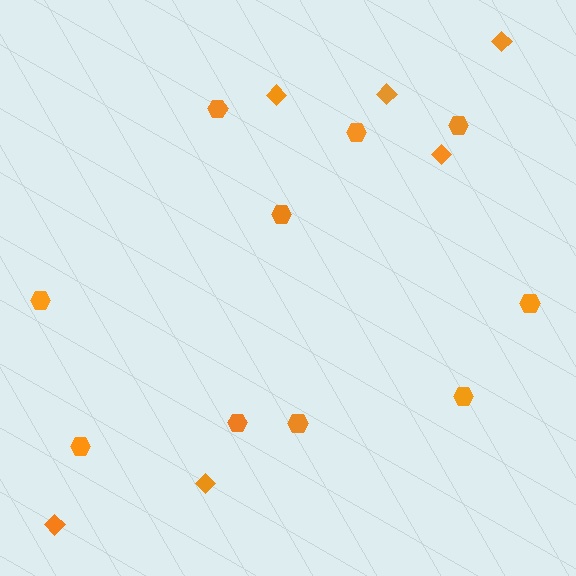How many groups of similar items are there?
There are 2 groups: one group of hexagons (10) and one group of diamonds (6).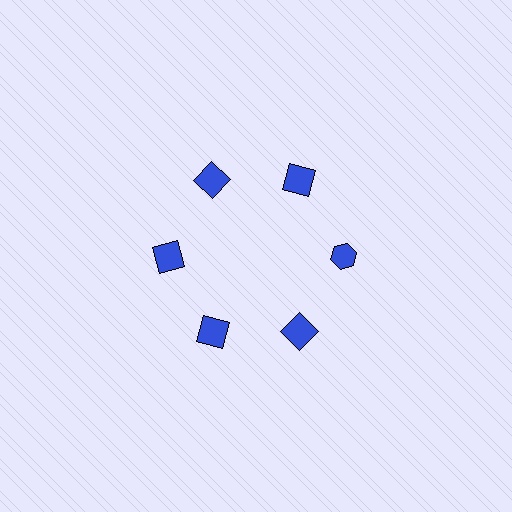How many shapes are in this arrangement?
There are 6 shapes arranged in a ring pattern.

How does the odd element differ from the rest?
It has a different shape: hexagon instead of square.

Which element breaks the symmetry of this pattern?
The blue hexagon at roughly the 3 o'clock position breaks the symmetry. All other shapes are blue squares.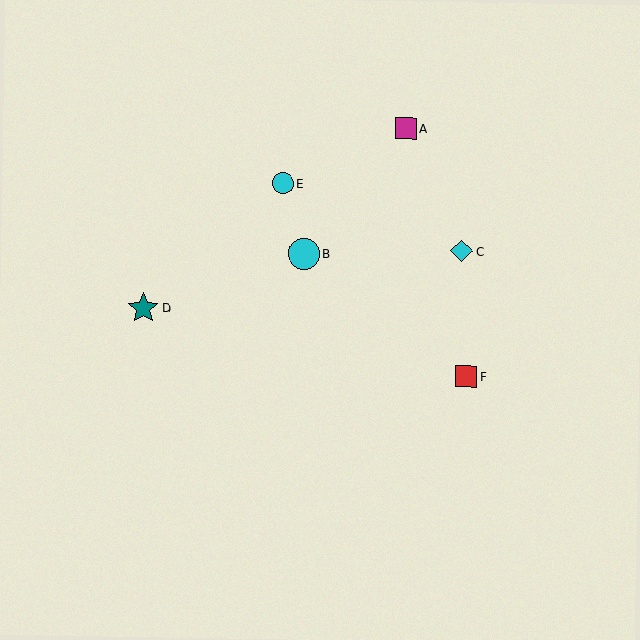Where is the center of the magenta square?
The center of the magenta square is at (406, 129).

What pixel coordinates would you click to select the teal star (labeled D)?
Click at (143, 308) to select the teal star D.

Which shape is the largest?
The teal star (labeled D) is the largest.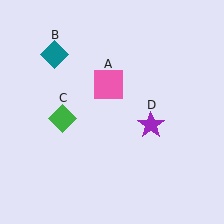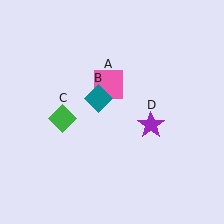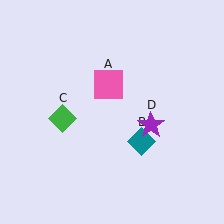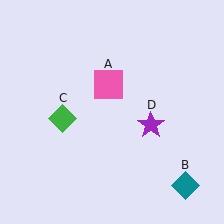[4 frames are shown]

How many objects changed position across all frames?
1 object changed position: teal diamond (object B).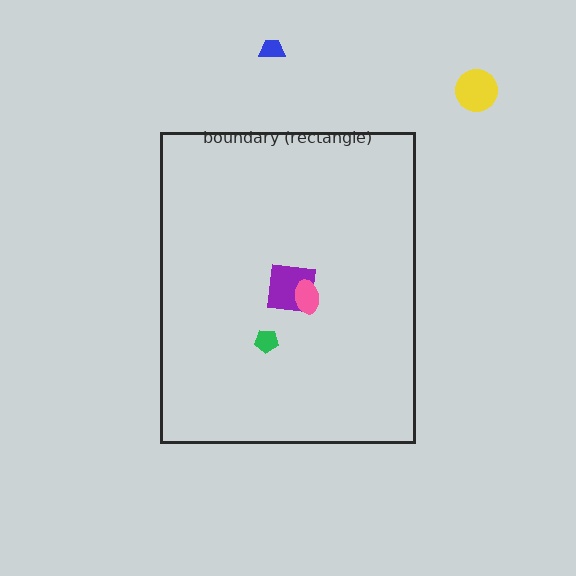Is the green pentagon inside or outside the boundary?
Inside.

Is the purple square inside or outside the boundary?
Inside.